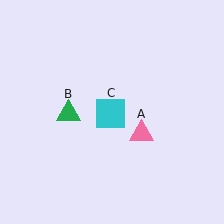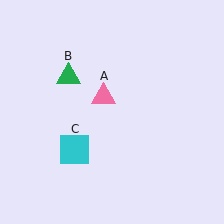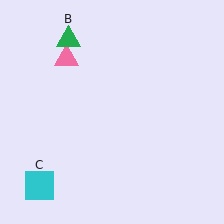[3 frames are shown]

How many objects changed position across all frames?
3 objects changed position: pink triangle (object A), green triangle (object B), cyan square (object C).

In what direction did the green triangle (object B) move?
The green triangle (object B) moved up.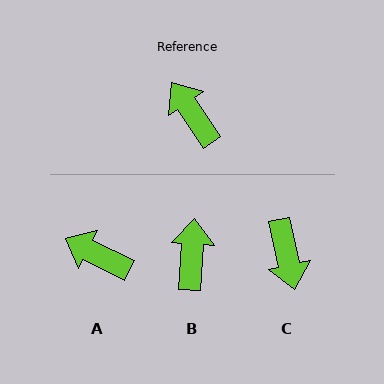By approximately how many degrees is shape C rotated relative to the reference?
Approximately 159 degrees counter-clockwise.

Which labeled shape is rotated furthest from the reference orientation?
C, about 159 degrees away.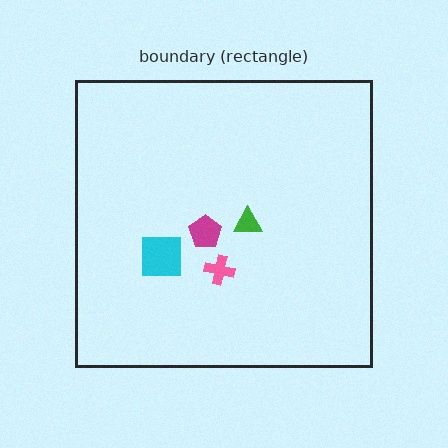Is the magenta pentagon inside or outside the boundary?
Inside.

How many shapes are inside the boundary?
4 inside, 0 outside.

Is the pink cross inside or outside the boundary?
Inside.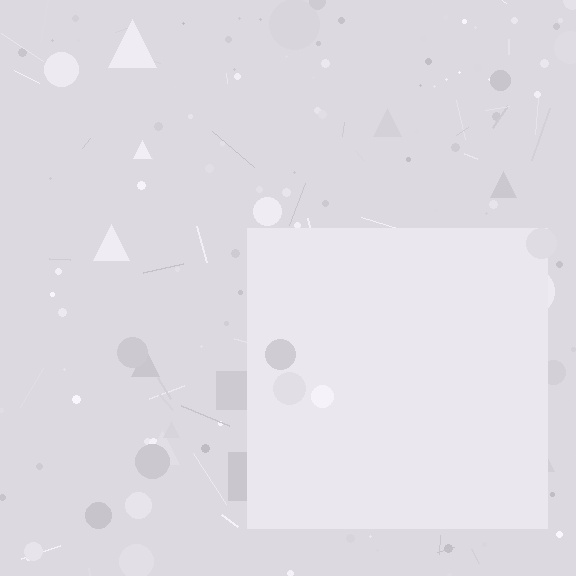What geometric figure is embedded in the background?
A square is embedded in the background.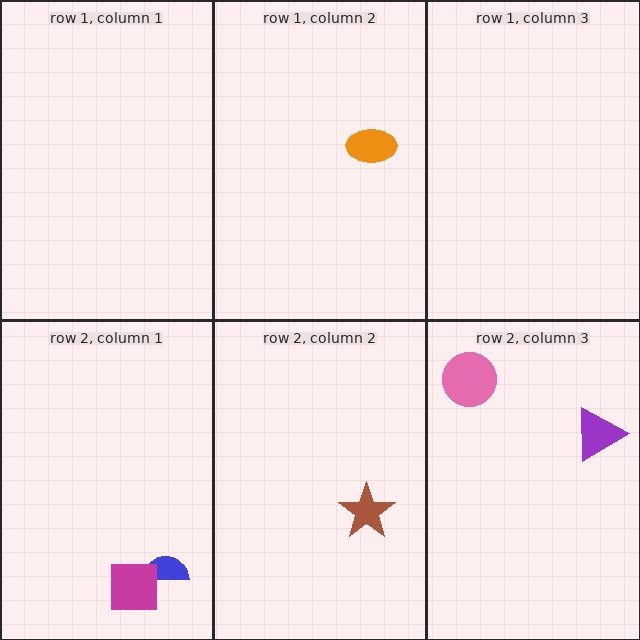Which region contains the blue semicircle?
The row 2, column 1 region.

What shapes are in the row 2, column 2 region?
The brown star.